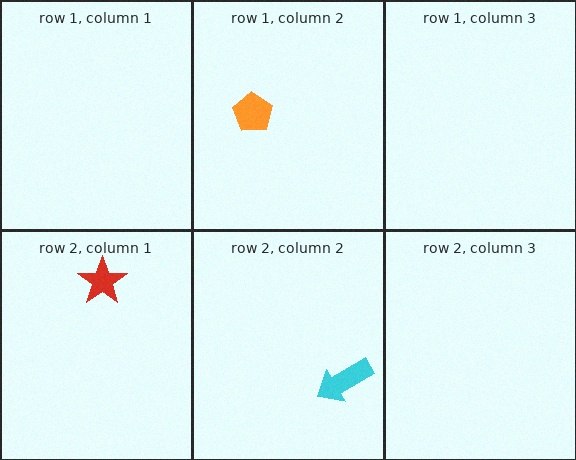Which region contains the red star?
The row 2, column 1 region.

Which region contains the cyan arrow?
The row 2, column 2 region.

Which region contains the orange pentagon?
The row 1, column 2 region.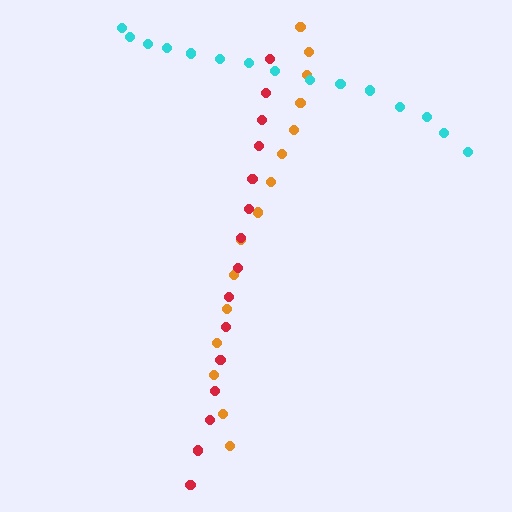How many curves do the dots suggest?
There are 3 distinct paths.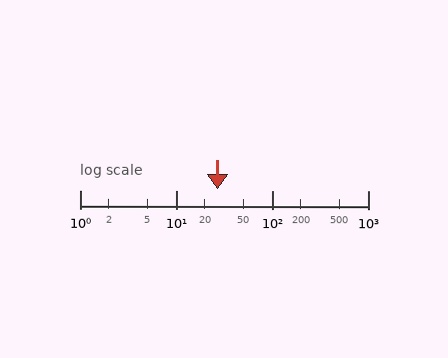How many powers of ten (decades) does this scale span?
The scale spans 3 decades, from 1 to 1000.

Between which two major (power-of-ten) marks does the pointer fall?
The pointer is between 10 and 100.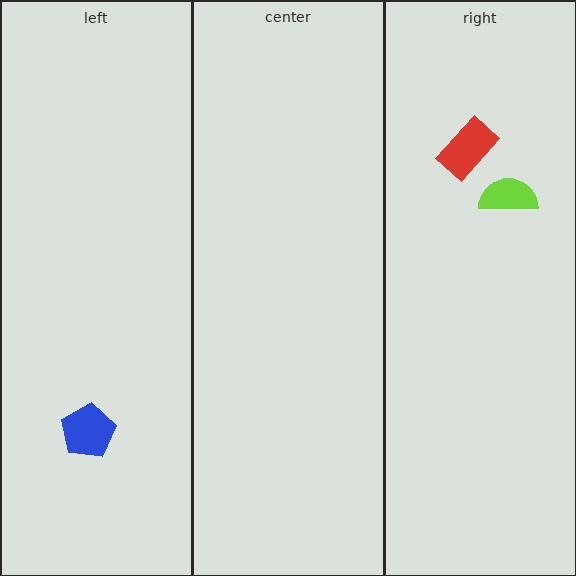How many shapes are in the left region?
1.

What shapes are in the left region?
The blue pentagon.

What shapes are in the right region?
The lime semicircle, the red rectangle.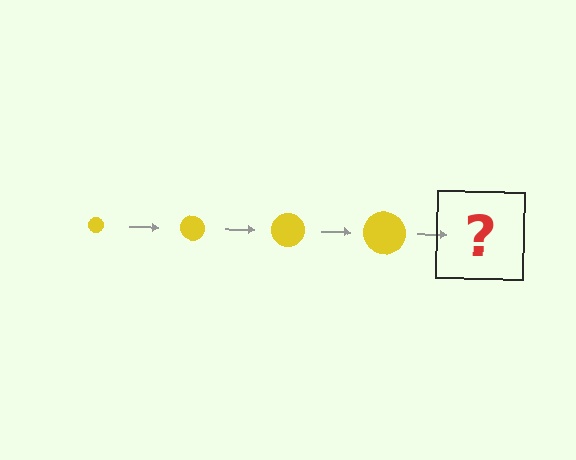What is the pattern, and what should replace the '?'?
The pattern is that the circle gets progressively larger each step. The '?' should be a yellow circle, larger than the previous one.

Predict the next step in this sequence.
The next step is a yellow circle, larger than the previous one.